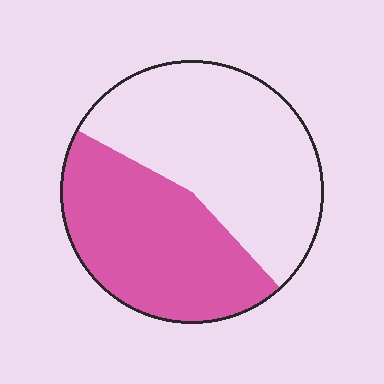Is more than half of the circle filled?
No.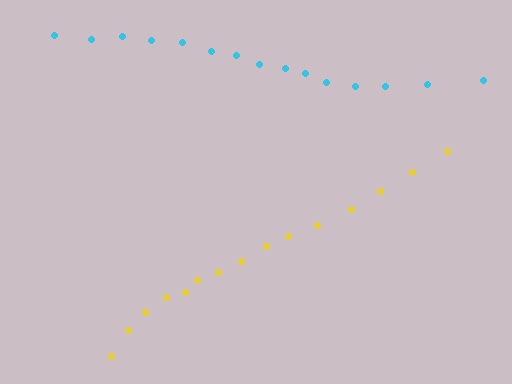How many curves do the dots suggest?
There are 2 distinct paths.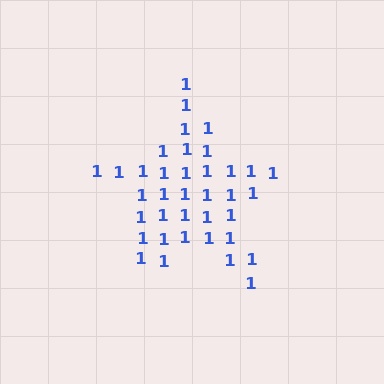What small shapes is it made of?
It is made of small digit 1's.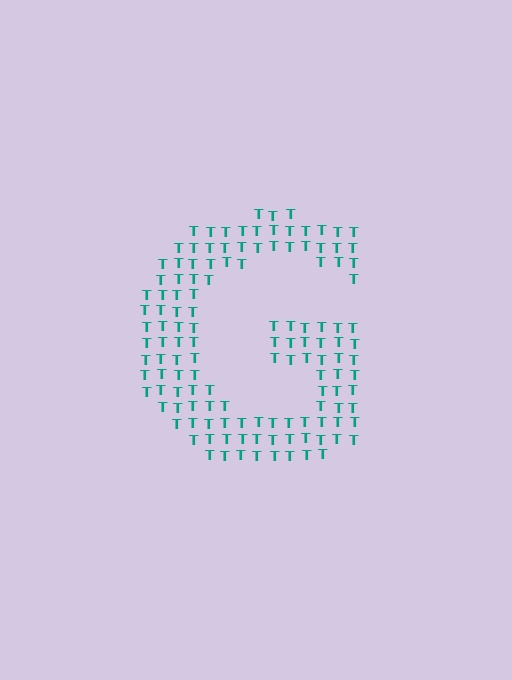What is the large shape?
The large shape is the letter G.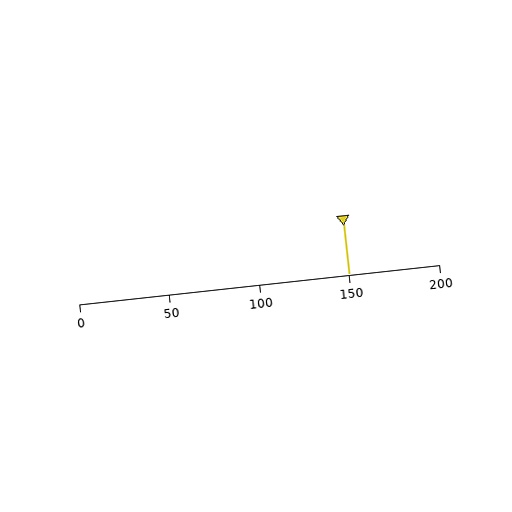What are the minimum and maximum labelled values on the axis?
The axis runs from 0 to 200.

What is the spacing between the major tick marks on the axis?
The major ticks are spaced 50 apart.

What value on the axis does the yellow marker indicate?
The marker indicates approximately 150.